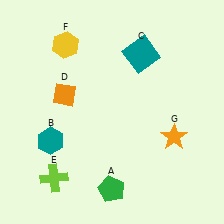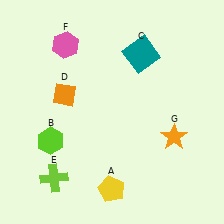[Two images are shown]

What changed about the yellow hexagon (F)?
In Image 1, F is yellow. In Image 2, it changed to pink.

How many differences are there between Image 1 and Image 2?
There are 3 differences between the two images.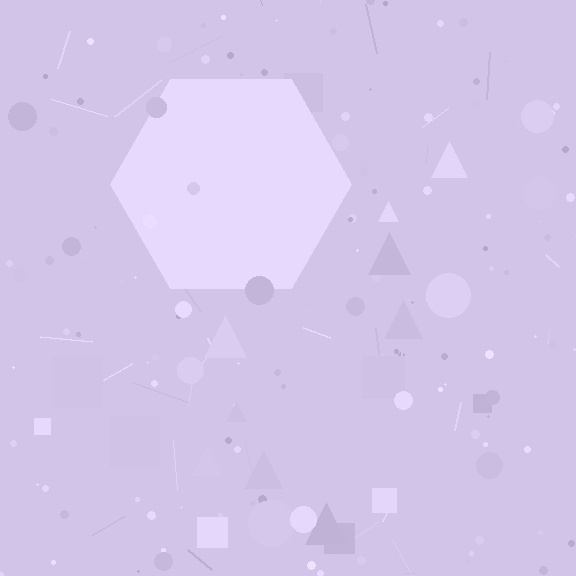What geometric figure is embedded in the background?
A hexagon is embedded in the background.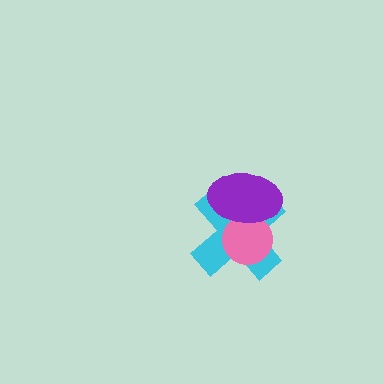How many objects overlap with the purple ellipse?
2 objects overlap with the purple ellipse.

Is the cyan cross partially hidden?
Yes, it is partially covered by another shape.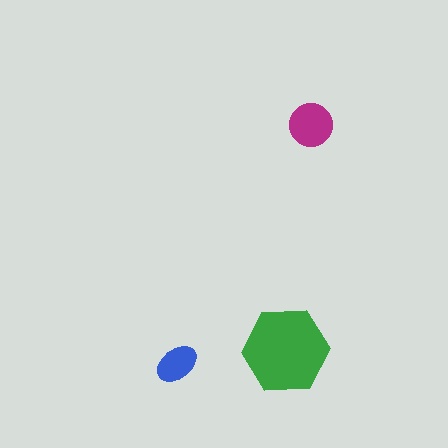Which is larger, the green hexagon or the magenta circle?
The green hexagon.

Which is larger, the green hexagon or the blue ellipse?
The green hexagon.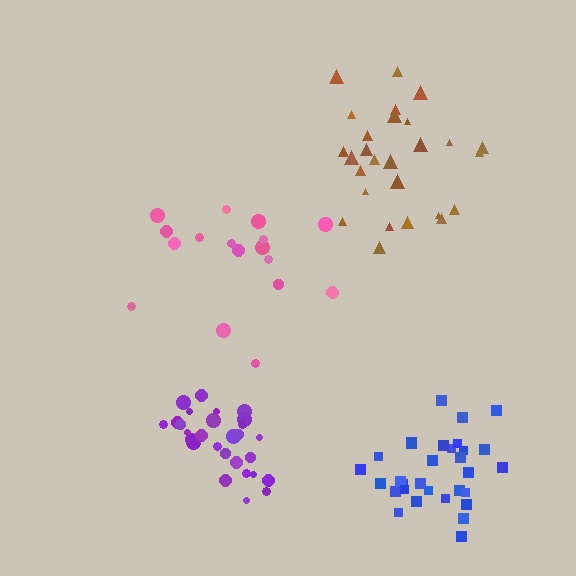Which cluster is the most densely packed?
Purple.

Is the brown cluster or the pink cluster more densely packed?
Brown.